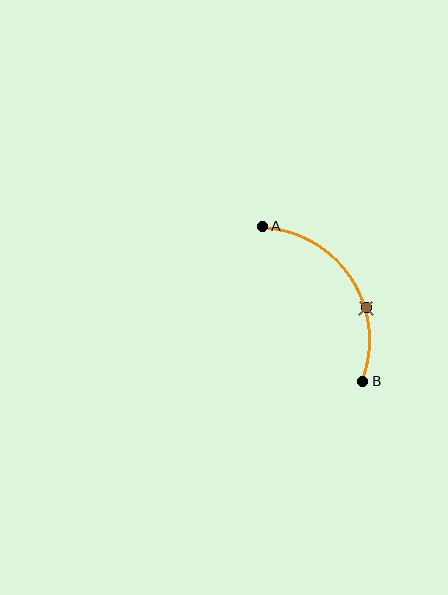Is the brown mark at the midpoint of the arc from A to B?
No. The brown mark lies on the arc but is closer to endpoint B. The arc midpoint would be at the point on the curve equidistant along the arc from both A and B.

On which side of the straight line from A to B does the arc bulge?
The arc bulges to the right of the straight line connecting A and B.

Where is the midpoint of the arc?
The arc midpoint is the point on the curve farthest from the straight line joining A and B. It sits to the right of that line.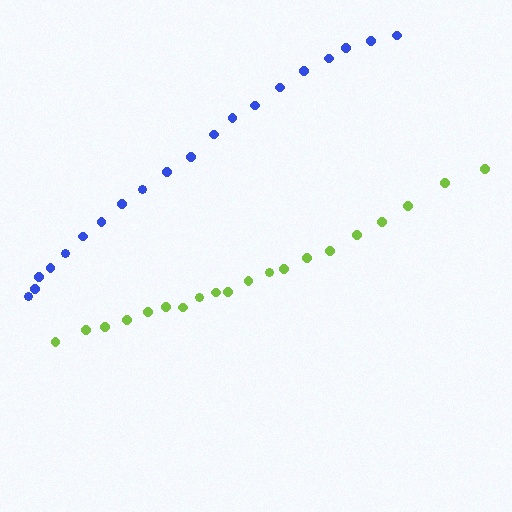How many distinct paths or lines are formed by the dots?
There are 2 distinct paths.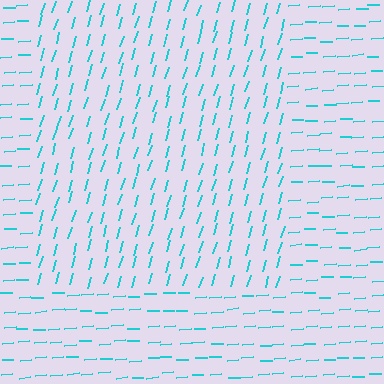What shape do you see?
I see a rectangle.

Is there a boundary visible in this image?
Yes, there is a texture boundary formed by a change in line orientation.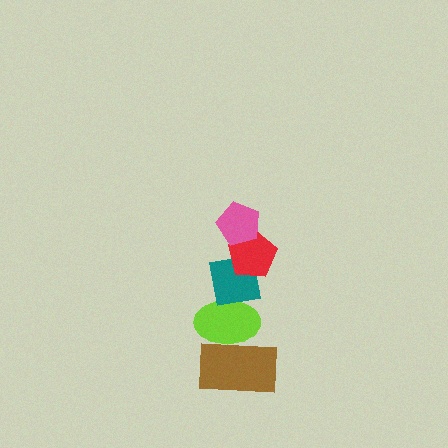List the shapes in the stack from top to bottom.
From top to bottom: the pink pentagon, the red pentagon, the teal square, the lime ellipse, the brown rectangle.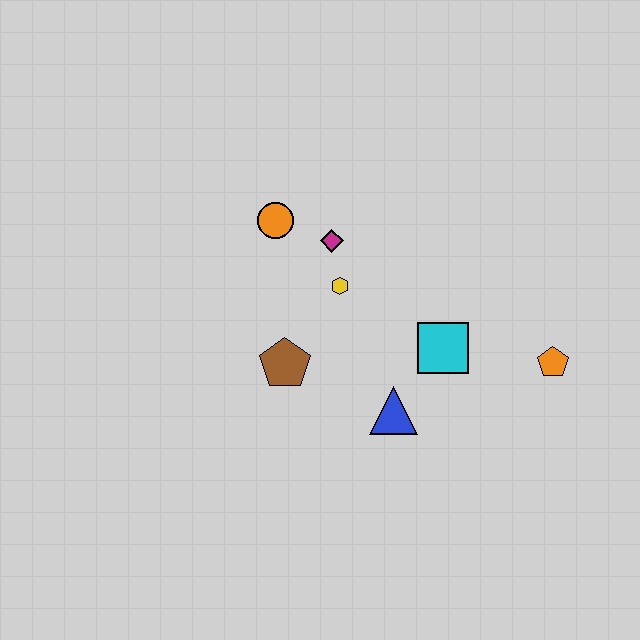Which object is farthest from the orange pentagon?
The orange circle is farthest from the orange pentagon.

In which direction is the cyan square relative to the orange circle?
The cyan square is to the right of the orange circle.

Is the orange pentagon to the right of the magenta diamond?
Yes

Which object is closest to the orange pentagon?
The cyan square is closest to the orange pentagon.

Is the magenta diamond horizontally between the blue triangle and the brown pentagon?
Yes